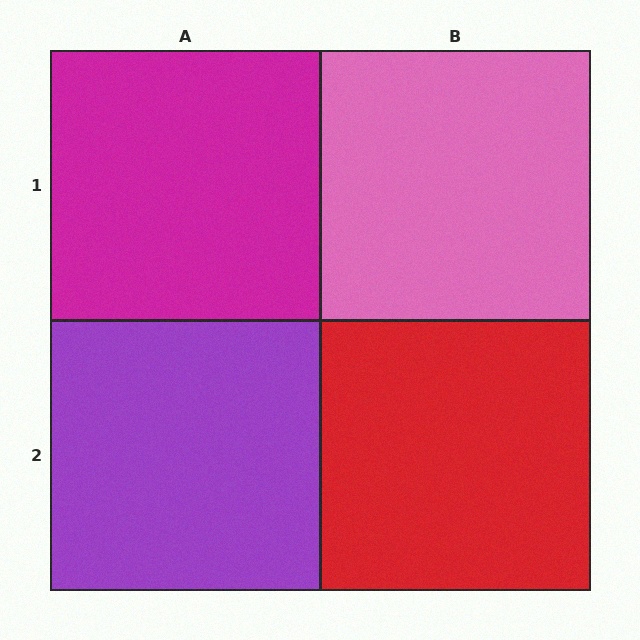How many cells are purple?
1 cell is purple.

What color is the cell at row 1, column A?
Magenta.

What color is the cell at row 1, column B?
Pink.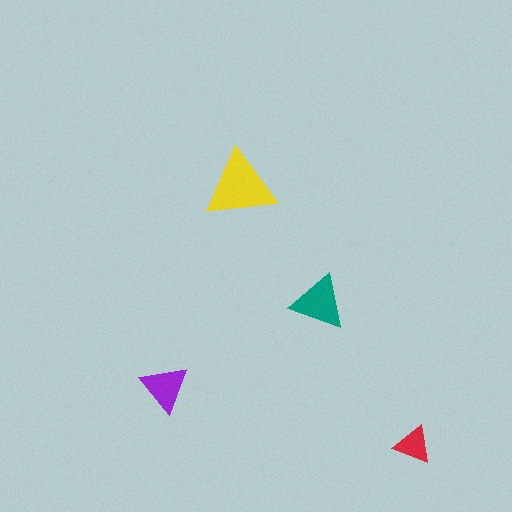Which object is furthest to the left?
The purple triangle is leftmost.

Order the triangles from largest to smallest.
the yellow one, the teal one, the purple one, the red one.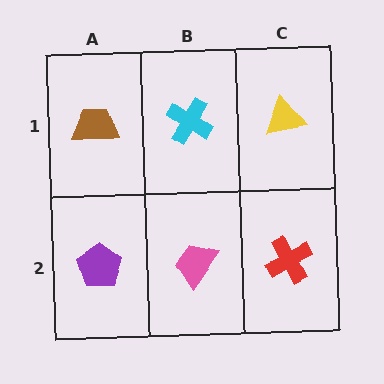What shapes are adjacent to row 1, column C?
A red cross (row 2, column C), a cyan cross (row 1, column B).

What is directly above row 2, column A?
A brown trapezoid.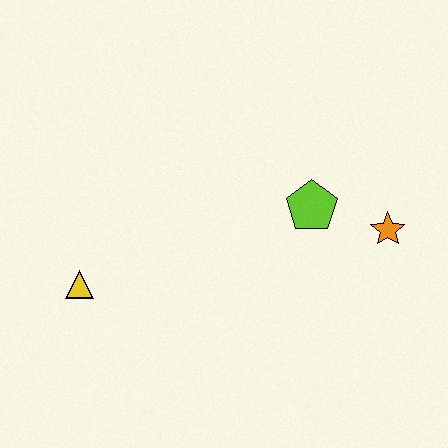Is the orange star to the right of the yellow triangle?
Yes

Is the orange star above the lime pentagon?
No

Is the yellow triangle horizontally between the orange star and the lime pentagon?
No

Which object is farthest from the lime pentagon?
The yellow triangle is farthest from the lime pentagon.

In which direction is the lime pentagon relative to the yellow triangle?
The lime pentagon is to the right of the yellow triangle.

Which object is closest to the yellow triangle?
The lime pentagon is closest to the yellow triangle.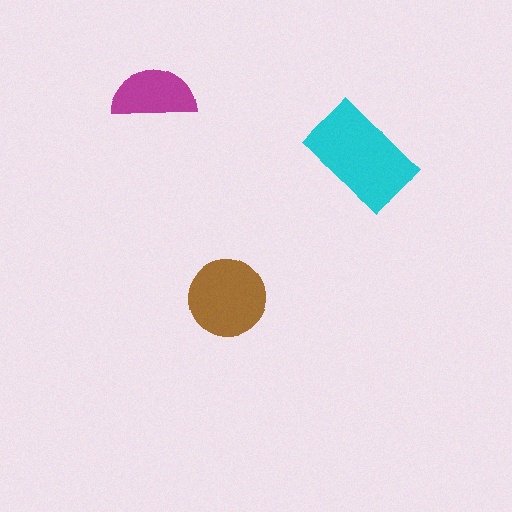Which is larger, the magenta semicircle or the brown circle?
The brown circle.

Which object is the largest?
The cyan rectangle.